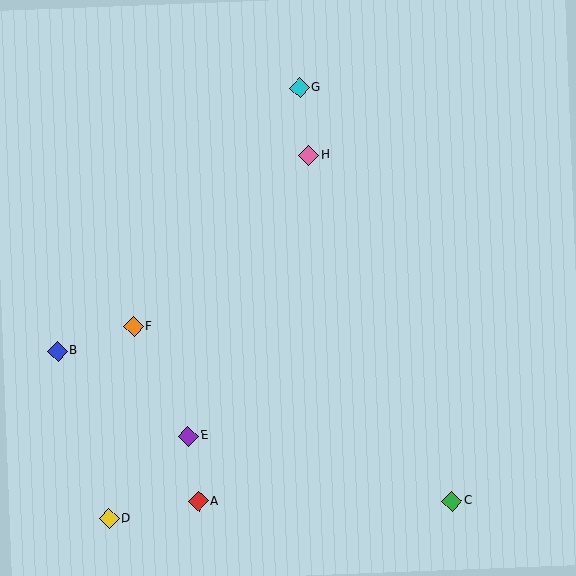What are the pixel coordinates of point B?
Point B is at (57, 351).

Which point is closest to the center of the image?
Point H at (309, 155) is closest to the center.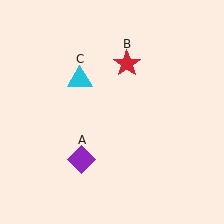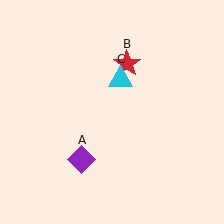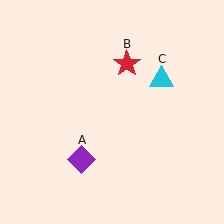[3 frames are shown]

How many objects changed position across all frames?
1 object changed position: cyan triangle (object C).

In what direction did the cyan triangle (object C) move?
The cyan triangle (object C) moved right.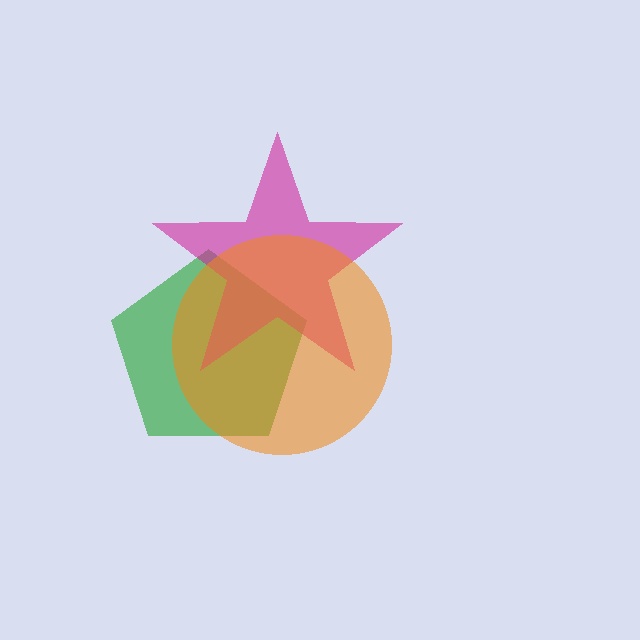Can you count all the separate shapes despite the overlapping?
Yes, there are 3 separate shapes.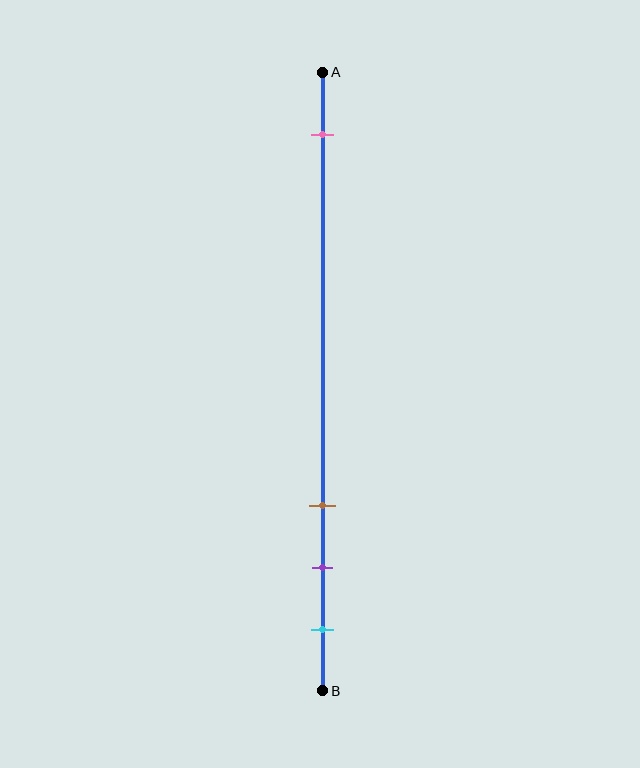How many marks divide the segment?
There are 4 marks dividing the segment.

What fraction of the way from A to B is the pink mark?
The pink mark is approximately 10% (0.1) of the way from A to B.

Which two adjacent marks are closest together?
The purple and cyan marks are the closest adjacent pair.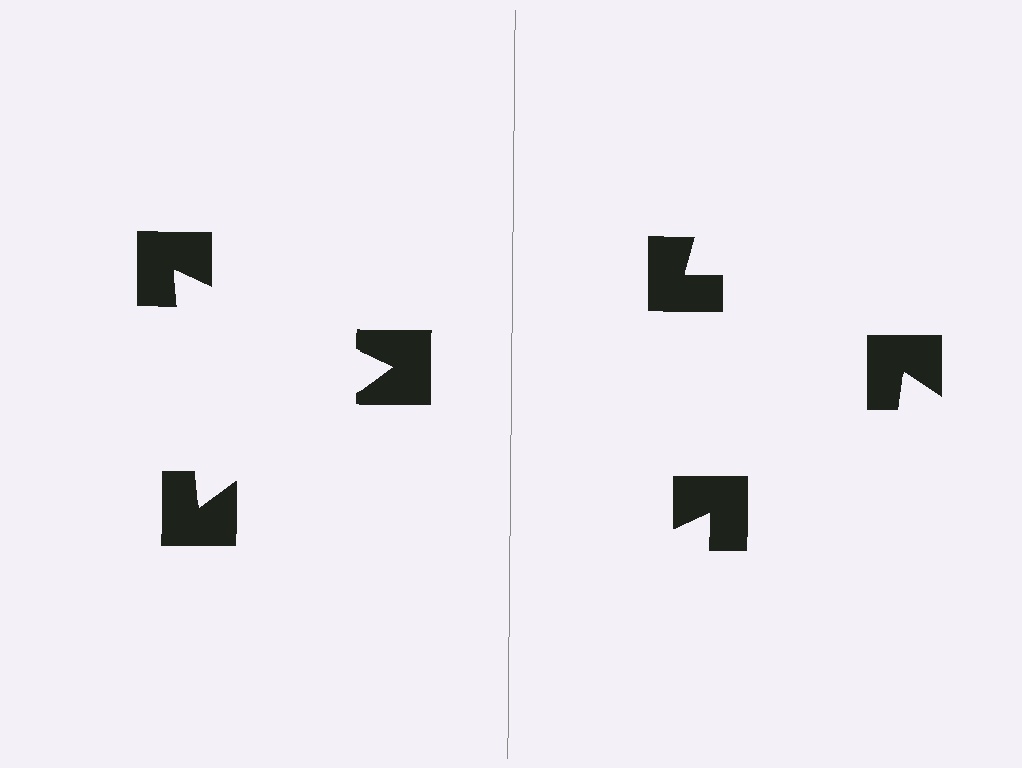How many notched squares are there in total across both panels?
6 — 3 on each side.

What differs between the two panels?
The notched squares are positioned identically on both sides; only the wedge orientations differ. On the left they align to a triangle; on the right they are misaligned.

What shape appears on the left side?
An illusory triangle.